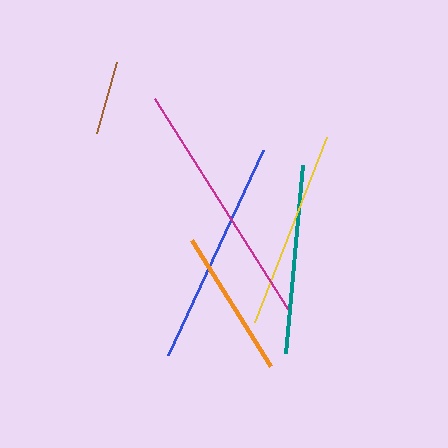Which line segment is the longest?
The magenta line is the longest at approximately 249 pixels.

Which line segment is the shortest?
The brown line is the shortest at approximately 74 pixels.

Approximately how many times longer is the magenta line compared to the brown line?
The magenta line is approximately 3.4 times the length of the brown line.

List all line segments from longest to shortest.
From longest to shortest: magenta, blue, yellow, teal, orange, brown.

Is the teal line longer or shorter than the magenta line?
The magenta line is longer than the teal line.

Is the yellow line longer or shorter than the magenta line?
The magenta line is longer than the yellow line.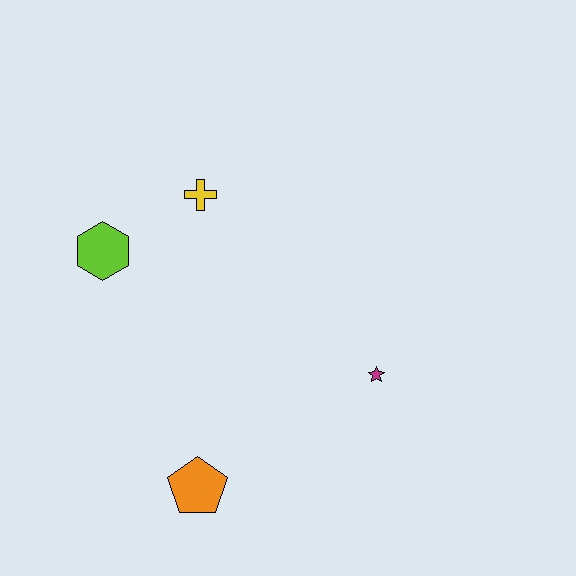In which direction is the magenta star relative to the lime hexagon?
The magenta star is to the right of the lime hexagon.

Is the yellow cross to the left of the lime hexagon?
No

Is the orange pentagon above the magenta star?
No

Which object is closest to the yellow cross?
The lime hexagon is closest to the yellow cross.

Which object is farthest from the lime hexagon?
The magenta star is farthest from the lime hexagon.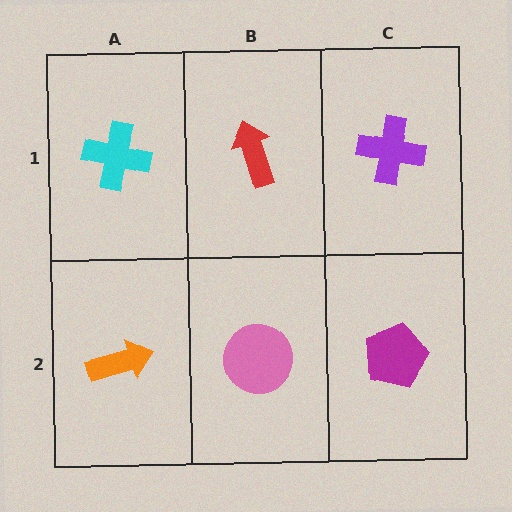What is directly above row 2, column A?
A cyan cross.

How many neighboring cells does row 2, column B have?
3.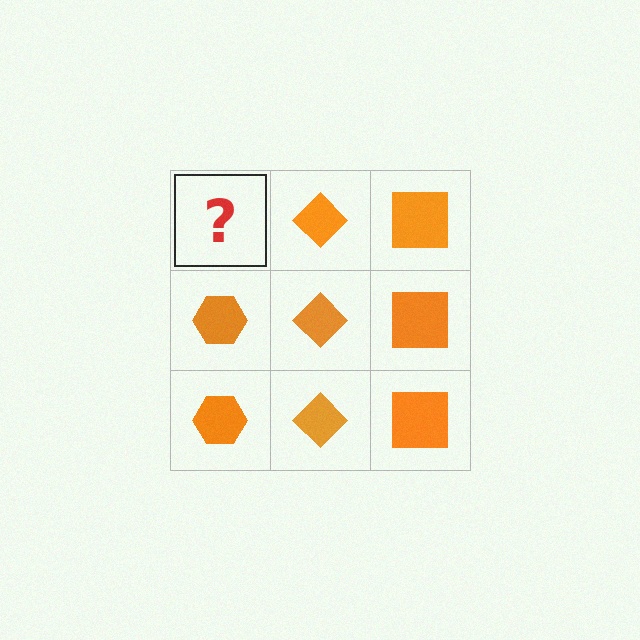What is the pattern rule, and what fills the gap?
The rule is that each column has a consistent shape. The gap should be filled with an orange hexagon.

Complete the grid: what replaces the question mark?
The question mark should be replaced with an orange hexagon.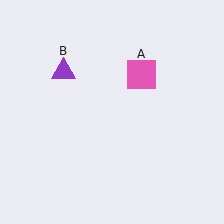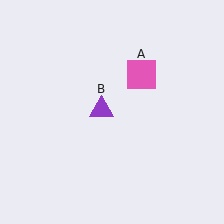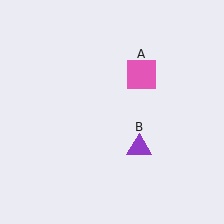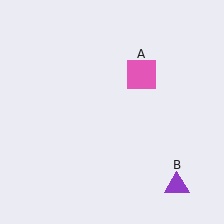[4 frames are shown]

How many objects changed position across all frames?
1 object changed position: purple triangle (object B).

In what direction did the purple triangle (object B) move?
The purple triangle (object B) moved down and to the right.